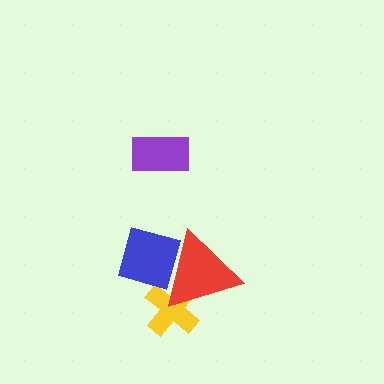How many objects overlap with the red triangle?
2 objects overlap with the red triangle.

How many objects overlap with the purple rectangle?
0 objects overlap with the purple rectangle.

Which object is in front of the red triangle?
The blue square is in front of the red triangle.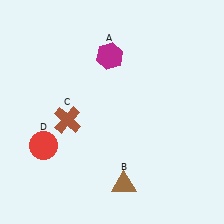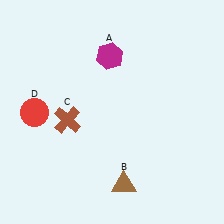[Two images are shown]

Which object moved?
The red circle (D) moved up.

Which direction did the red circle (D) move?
The red circle (D) moved up.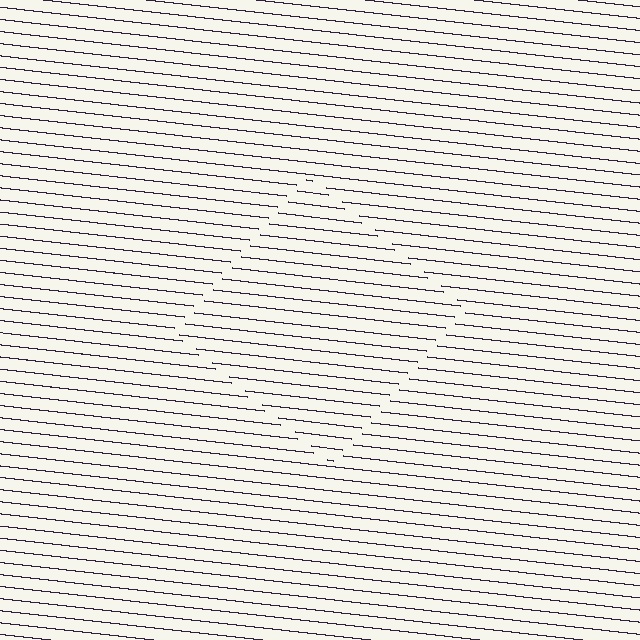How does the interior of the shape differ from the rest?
The interior of the shape contains the same grating, shifted by half a period — the contour is defined by the phase discontinuity where line-ends from the inner and outer gratings abut.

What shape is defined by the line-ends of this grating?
An illusory square. The interior of the shape contains the same grating, shifted by half a period — the contour is defined by the phase discontinuity where line-ends from the inner and outer gratings abut.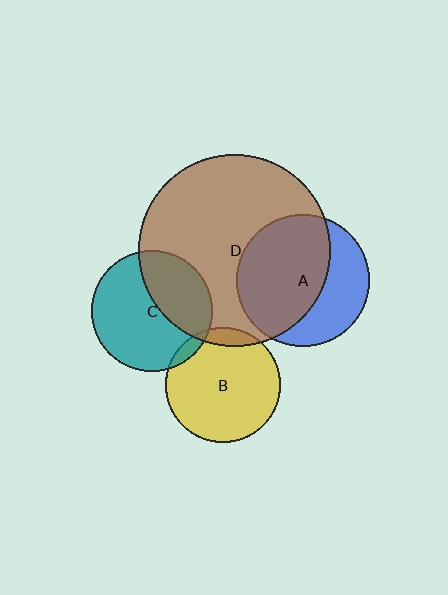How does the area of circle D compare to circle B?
Approximately 2.8 times.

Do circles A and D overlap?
Yes.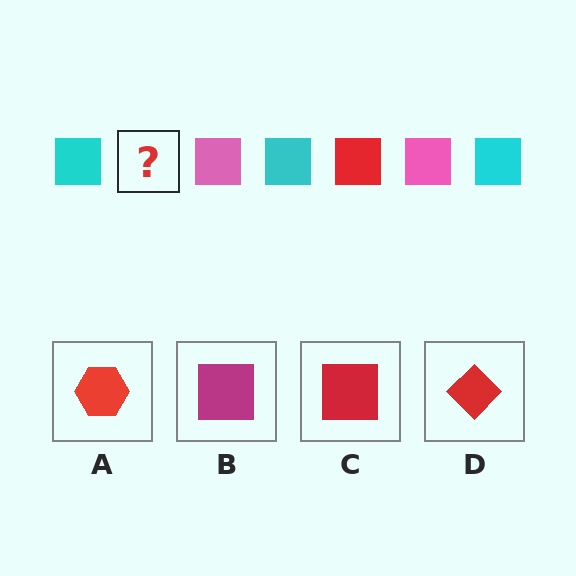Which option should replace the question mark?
Option C.